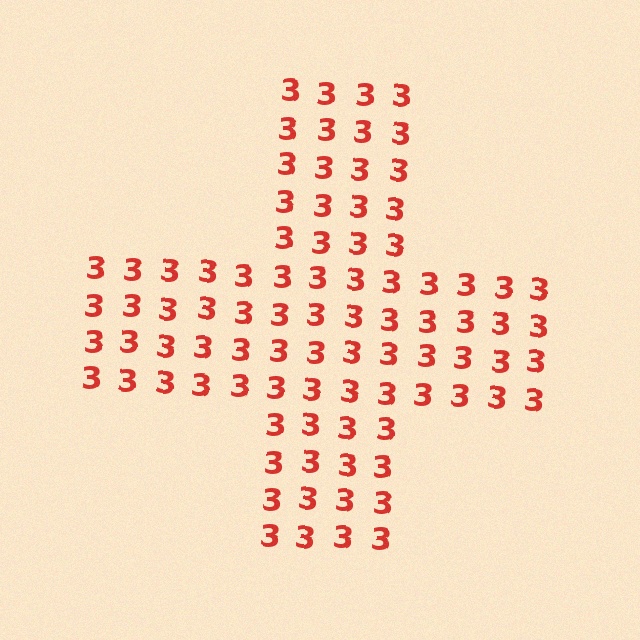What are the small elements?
The small elements are digit 3's.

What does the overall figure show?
The overall figure shows a cross.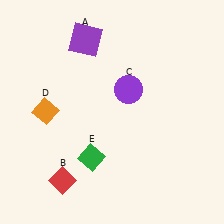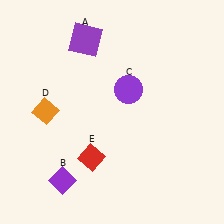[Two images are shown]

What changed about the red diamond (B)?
In Image 1, B is red. In Image 2, it changed to purple.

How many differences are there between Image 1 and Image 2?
There are 2 differences between the two images.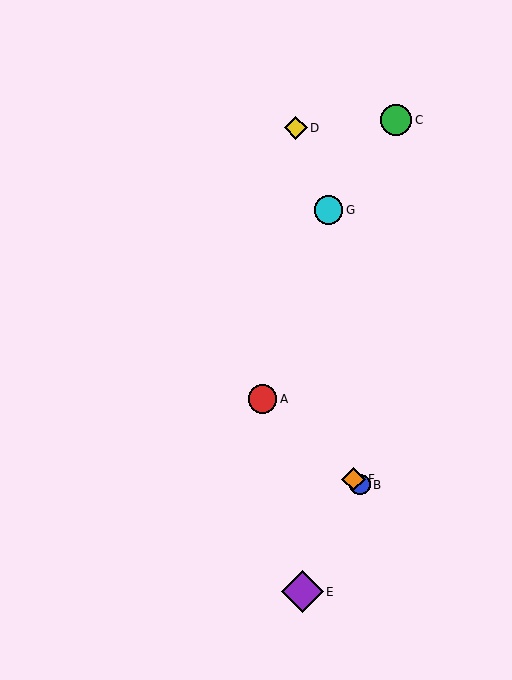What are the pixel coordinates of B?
Object B is at (360, 485).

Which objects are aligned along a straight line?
Objects A, B, F are aligned along a straight line.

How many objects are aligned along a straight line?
3 objects (A, B, F) are aligned along a straight line.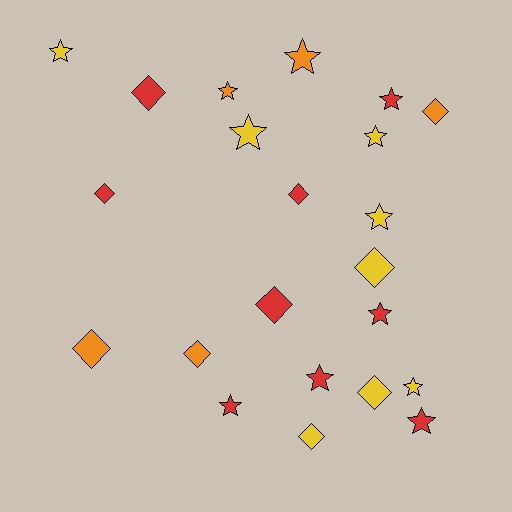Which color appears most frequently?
Red, with 9 objects.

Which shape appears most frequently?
Star, with 12 objects.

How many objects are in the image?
There are 22 objects.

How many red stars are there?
There are 5 red stars.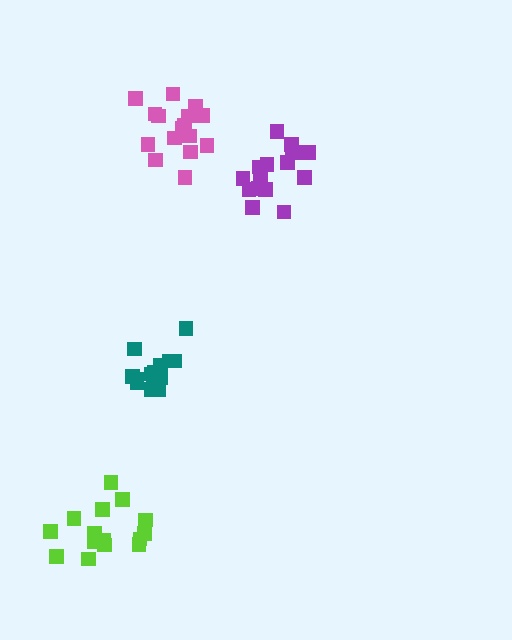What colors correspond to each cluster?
The clusters are colored: teal, purple, lime, pink.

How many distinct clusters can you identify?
There are 4 distinct clusters.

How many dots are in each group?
Group 1: 16 dots, Group 2: 16 dots, Group 3: 15 dots, Group 4: 16 dots (63 total).